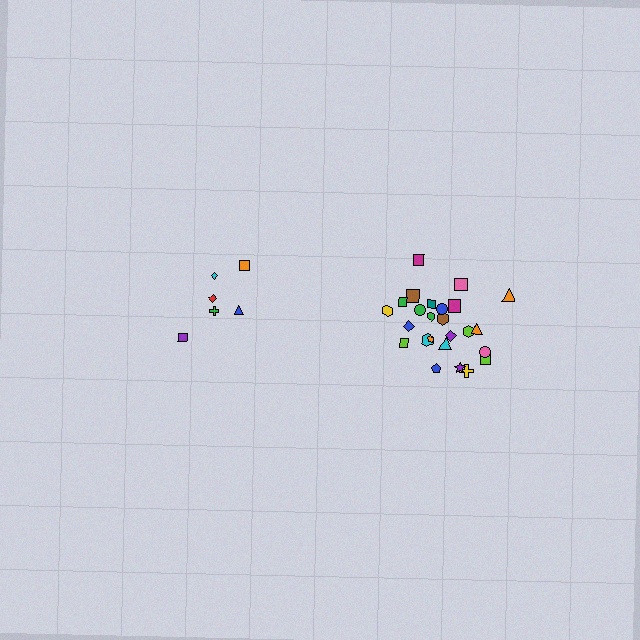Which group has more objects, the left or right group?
The right group.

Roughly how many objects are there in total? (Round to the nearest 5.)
Roughly 30 objects in total.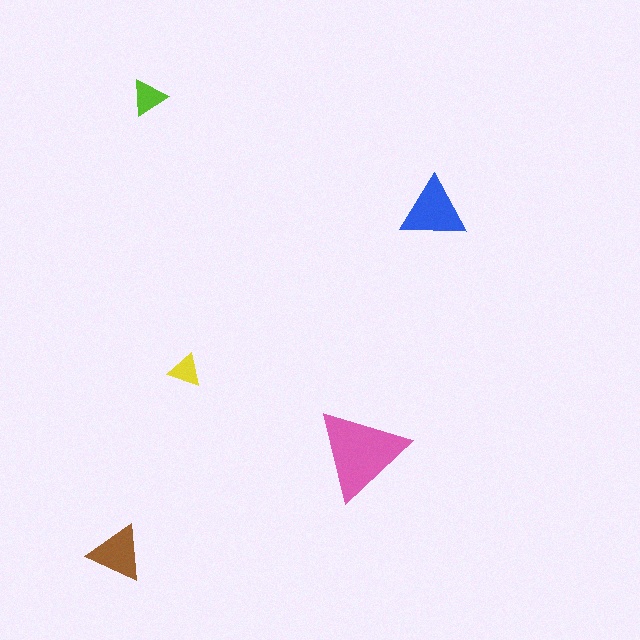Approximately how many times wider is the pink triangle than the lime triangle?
About 2.5 times wider.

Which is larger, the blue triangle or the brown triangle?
The blue one.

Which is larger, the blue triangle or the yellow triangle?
The blue one.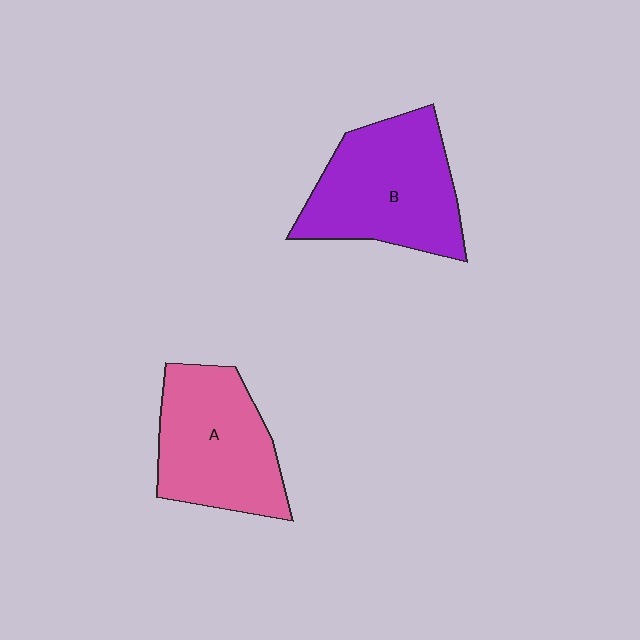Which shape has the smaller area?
Shape A (pink).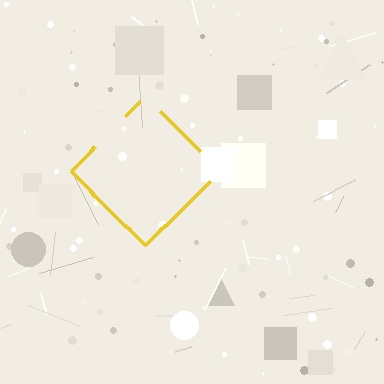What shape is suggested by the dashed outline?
The dashed outline suggests a diamond.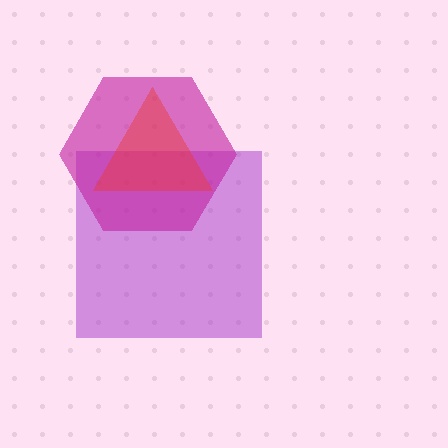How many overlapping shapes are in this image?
There are 3 overlapping shapes in the image.